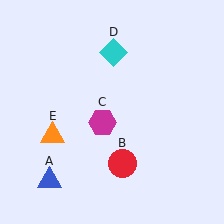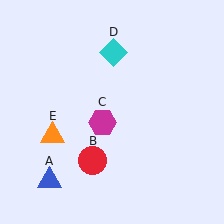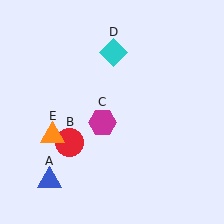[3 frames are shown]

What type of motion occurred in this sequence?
The red circle (object B) rotated clockwise around the center of the scene.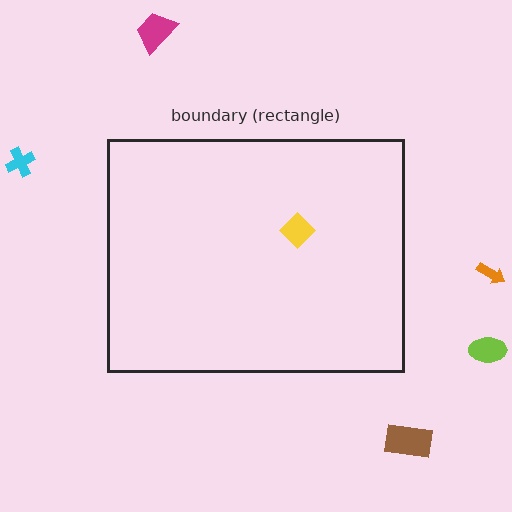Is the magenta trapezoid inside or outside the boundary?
Outside.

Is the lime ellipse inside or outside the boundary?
Outside.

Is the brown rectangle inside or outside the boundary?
Outside.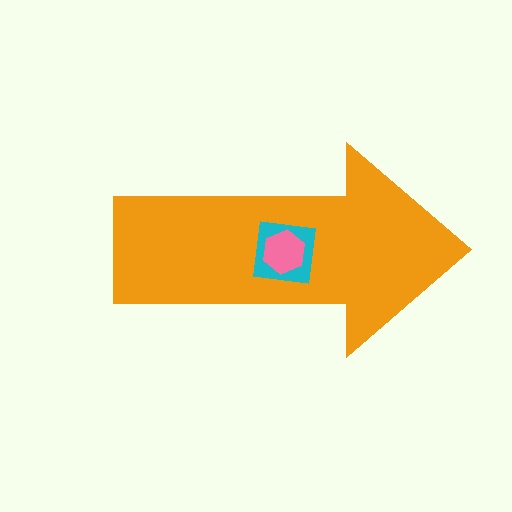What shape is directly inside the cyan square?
The pink hexagon.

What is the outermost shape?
The orange arrow.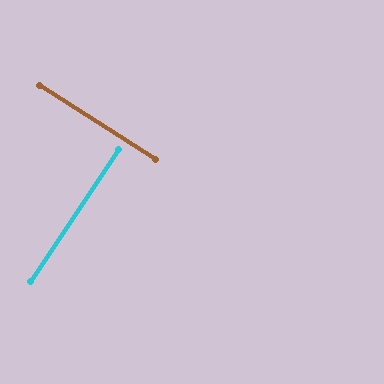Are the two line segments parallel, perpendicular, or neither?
Perpendicular — they meet at approximately 89°.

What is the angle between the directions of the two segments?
Approximately 89 degrees.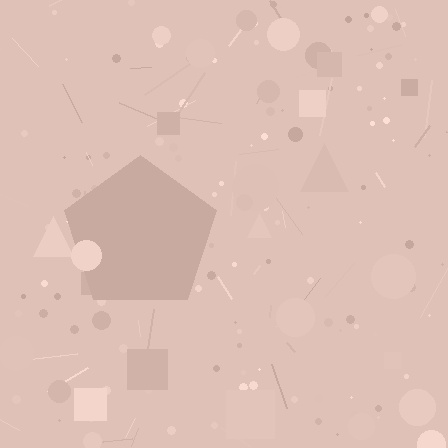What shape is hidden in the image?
A pentagon is hidden in the image.